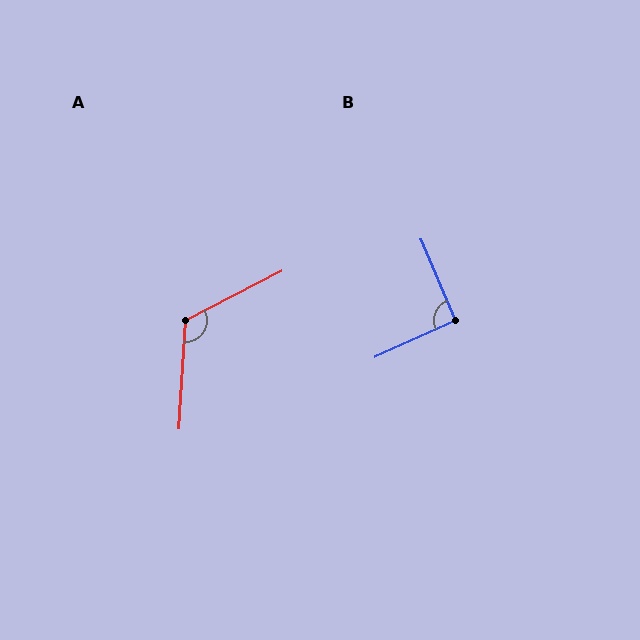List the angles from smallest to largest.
B (92°), A (121°).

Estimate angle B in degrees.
Approximately 92 degrees.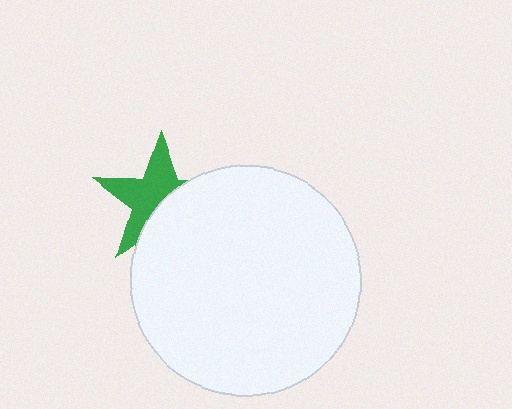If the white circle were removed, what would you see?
You would see the complete green star.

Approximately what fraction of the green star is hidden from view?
Roughly 44% of the green star is hidden behind the white circle.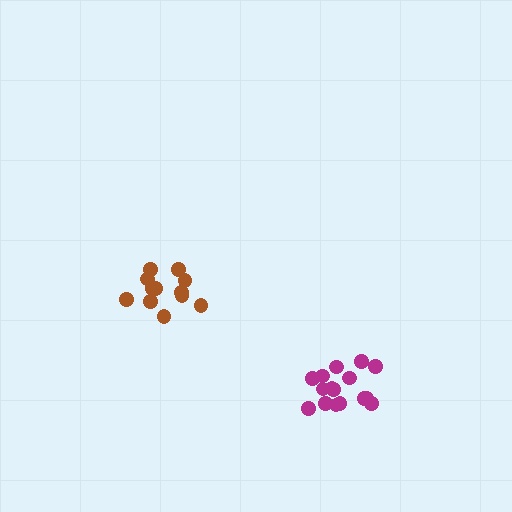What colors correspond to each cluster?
The clusters are colored: brown, magenta.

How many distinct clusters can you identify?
There are 2 distinct clusters.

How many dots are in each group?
Group 1: 12 dots, Group 2: 16 dots (28 total).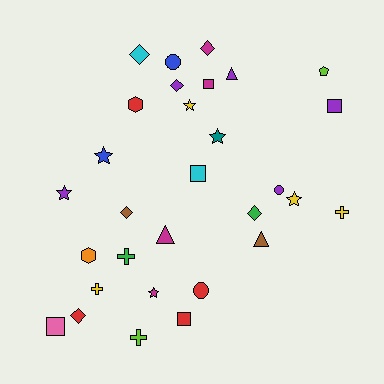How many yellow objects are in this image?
There are 4 yellow objects.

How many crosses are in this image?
There are 4 crosses.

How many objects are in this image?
There are 30 objects.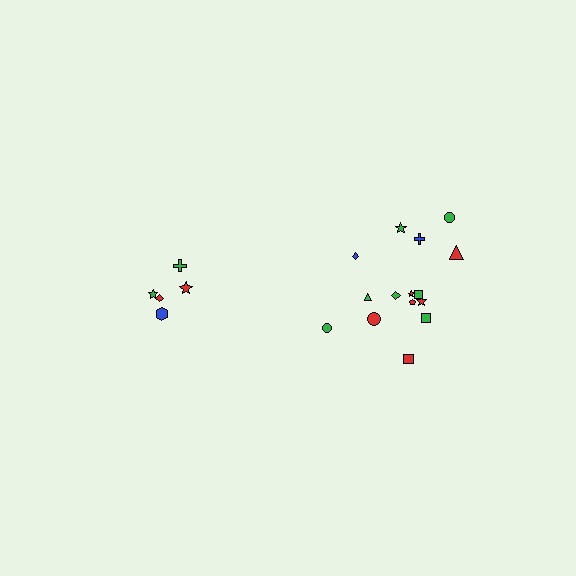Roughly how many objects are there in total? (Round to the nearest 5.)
Roughly 20 objects in total.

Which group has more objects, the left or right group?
The right group.